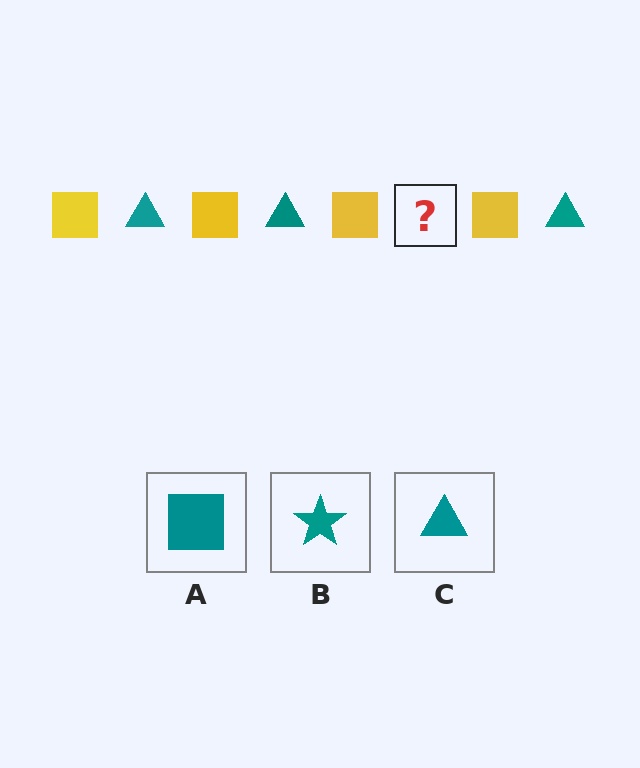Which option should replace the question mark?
Option C.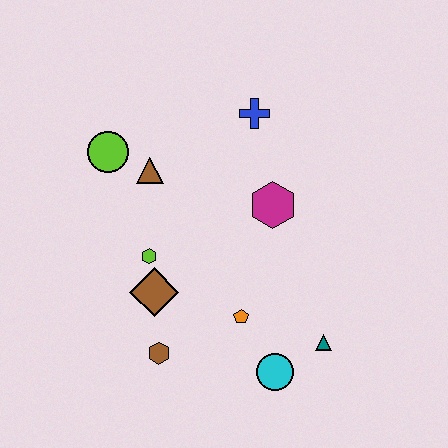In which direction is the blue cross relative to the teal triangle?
The blue cross is above the teal triangle.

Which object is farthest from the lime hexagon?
The teal triangle is farthest from the lime hexagon.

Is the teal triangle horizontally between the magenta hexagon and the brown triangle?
No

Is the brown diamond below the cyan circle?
No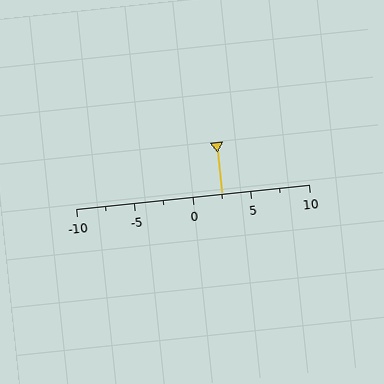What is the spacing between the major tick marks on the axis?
The major ticks are spaced 5 apart.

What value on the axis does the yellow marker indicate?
The marker indicates approximately 2.5.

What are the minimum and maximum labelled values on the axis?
The axis runs from -10 to 10.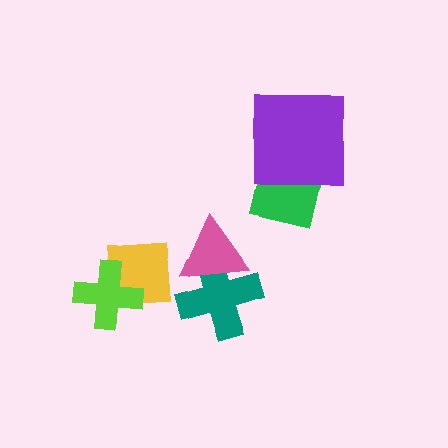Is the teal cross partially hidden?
Yes, it is partially covered by another shape.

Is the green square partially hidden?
Yes, it is partially covered by another shape.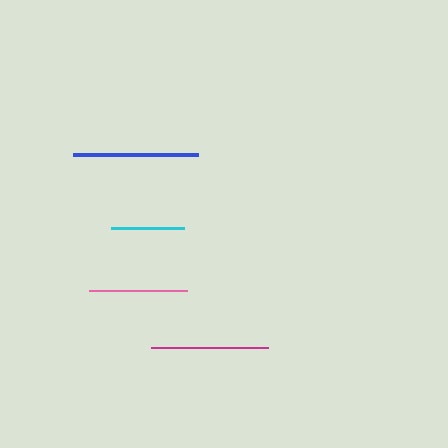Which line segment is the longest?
The blue line is the longest at approximately 125 pixels.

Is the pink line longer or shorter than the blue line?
The blue line is longer than the pink line.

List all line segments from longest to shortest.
From longest to shortest: blue, magenta, pink, cyan.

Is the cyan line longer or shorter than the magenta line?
The magenta line is longer than the cyan line.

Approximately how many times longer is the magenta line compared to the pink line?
The magenta line is approximately 1.2 times the length of the pink line.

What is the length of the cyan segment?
The cyan segment is approximately 73 pixels long.